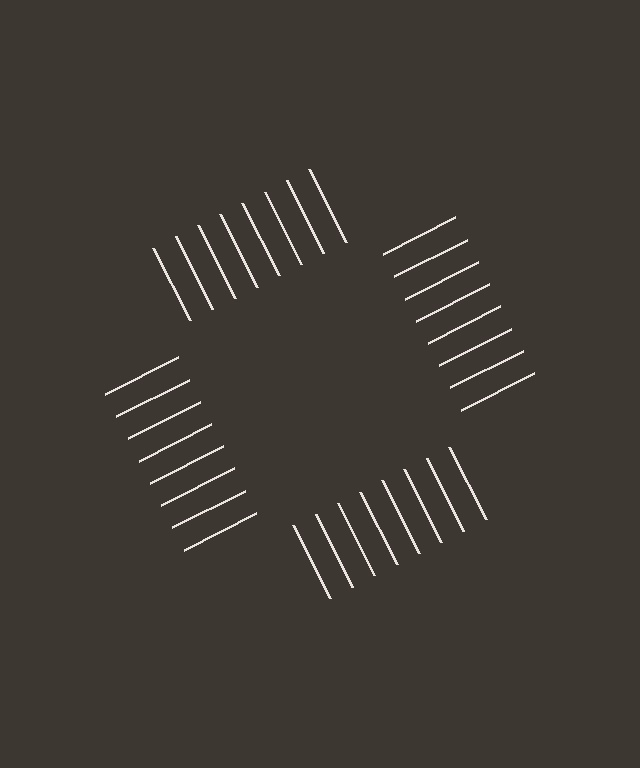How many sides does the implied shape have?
4 sides — the line-ends trace a square.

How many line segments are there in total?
32 — 8 along each of the 4 edges.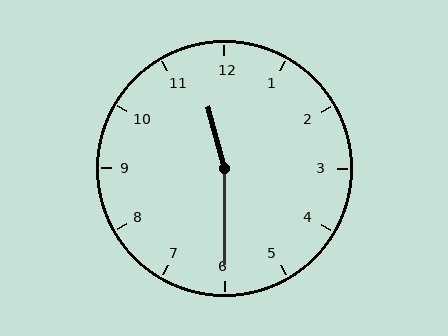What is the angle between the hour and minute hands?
Approximately 165 degrees.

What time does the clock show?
11:30.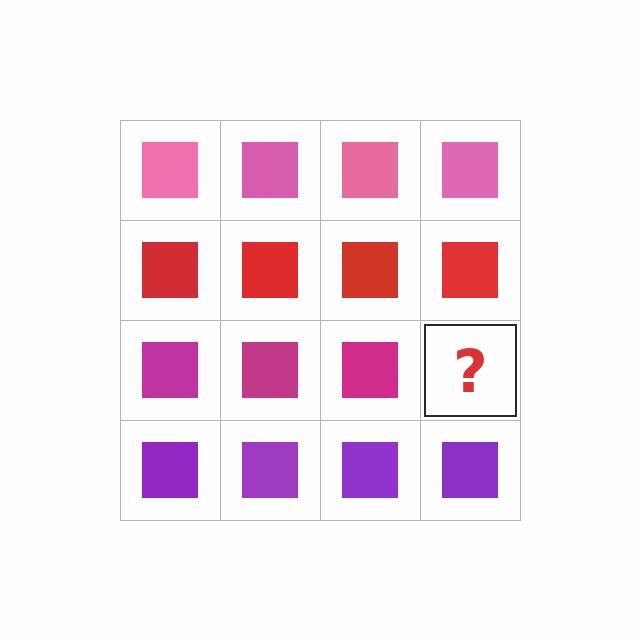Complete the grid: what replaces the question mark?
The question mark should be replaced with a magenta square.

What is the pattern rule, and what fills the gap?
The rule is that each row has a consistent color. The gap should be filled with a magenta square.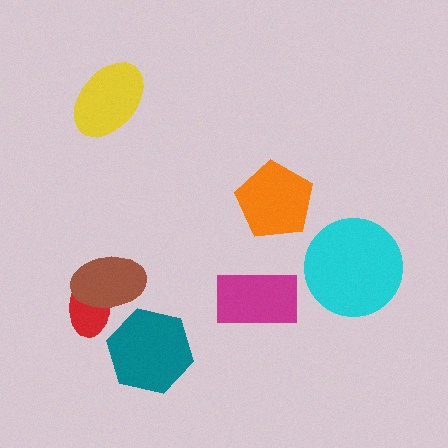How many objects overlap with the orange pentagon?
0 objects overlap with the orange pentagon.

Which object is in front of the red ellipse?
The brown ellipse is in front of the red ellipse.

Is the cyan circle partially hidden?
No, no other shape covers it.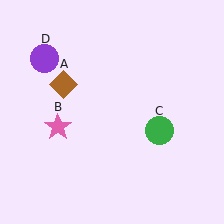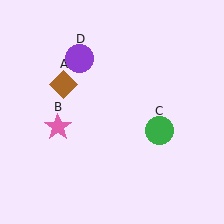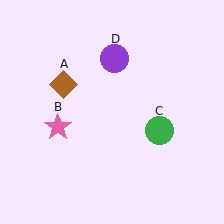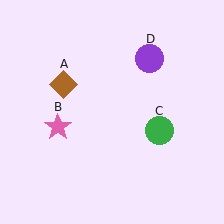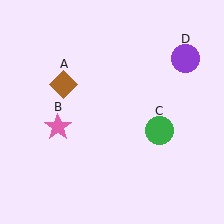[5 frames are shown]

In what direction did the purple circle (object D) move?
The purple circle (object D) moved right.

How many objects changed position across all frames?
1 object changed position: purple circle (object D).